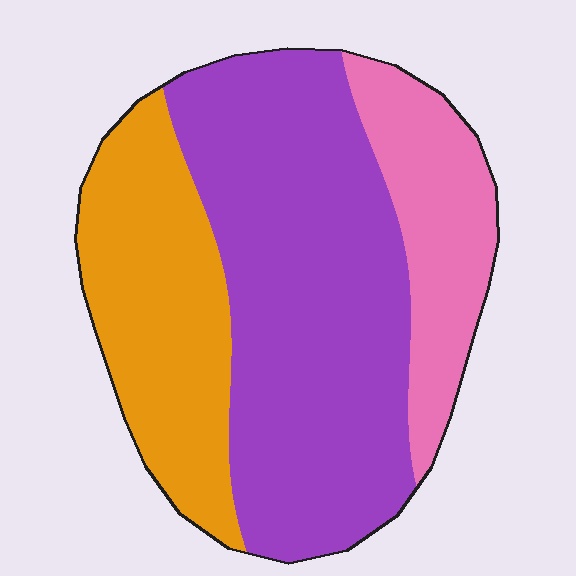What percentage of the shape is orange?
Orange covers 28% of the shape.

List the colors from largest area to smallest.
From largest to smallest: purple, orange, pink.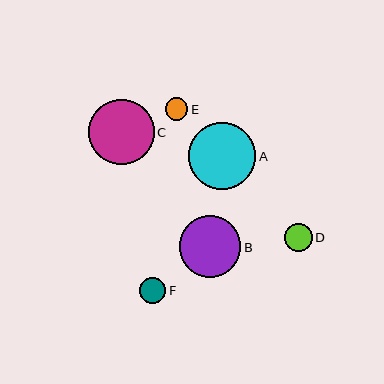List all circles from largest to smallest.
From largest to smallest: A, C, B, D, F, E.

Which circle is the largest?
Circle A is the largest with a size of approximately 67 pixels.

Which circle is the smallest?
Circle E is the smallest with a size of approximately 23 pixels.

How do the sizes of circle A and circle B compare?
Circle A and circle B are approximately the same size.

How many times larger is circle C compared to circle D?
Circle C is approximately 2.3 times the size of circle D.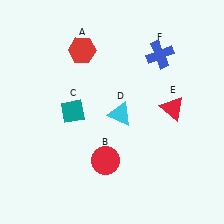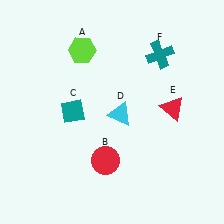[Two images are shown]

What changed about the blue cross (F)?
In Image 1, F is blue. In Image 2, it changed to teal.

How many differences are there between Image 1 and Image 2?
There are 2 differences between the two images.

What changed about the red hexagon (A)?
In Image 1, A is red. In Image 2, it changed to lime.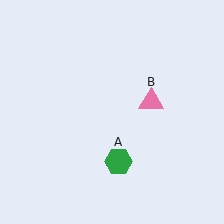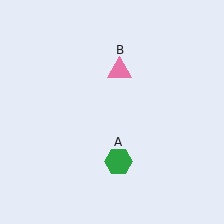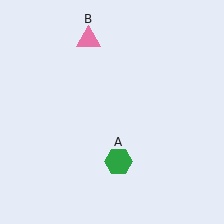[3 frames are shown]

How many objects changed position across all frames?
1 object changed position: pink triangle (object B).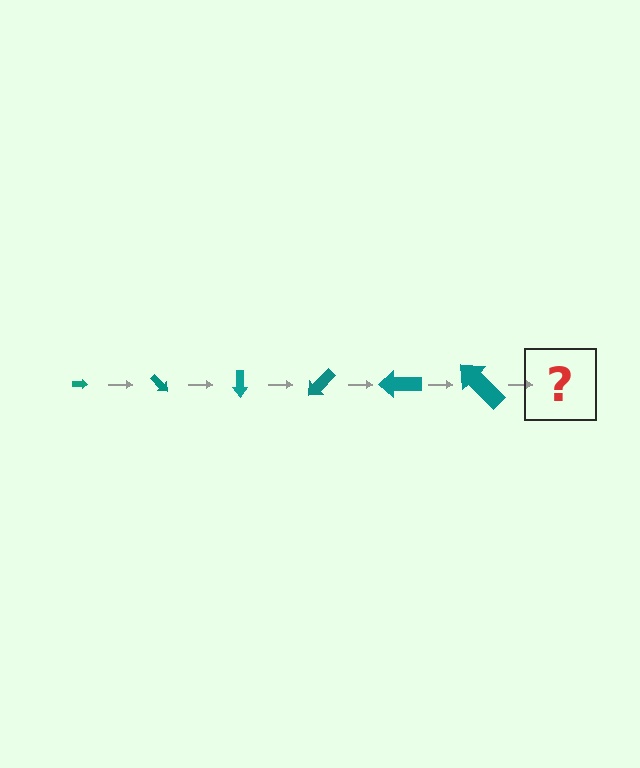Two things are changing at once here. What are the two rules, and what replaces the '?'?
The two rules are that the arrow grows larger each step and it rotates 45 degrees each step. The '?' should be an arrow, larger than the previous one and rotated 270 degrees from the start.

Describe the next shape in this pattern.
It should be an arrow, larger than the previous one and rotated 270 degrees from the start.